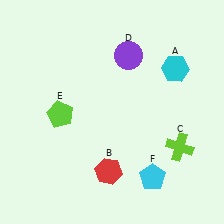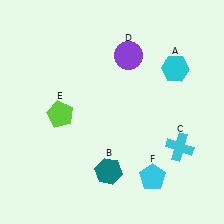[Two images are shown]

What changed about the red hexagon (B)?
In Image 1, B is red. In Image 2, it changed to teal.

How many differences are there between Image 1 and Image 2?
There are 2 differences between the two images.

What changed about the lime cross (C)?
In Image 1, C is lime. In Image 2, it changed to cyan.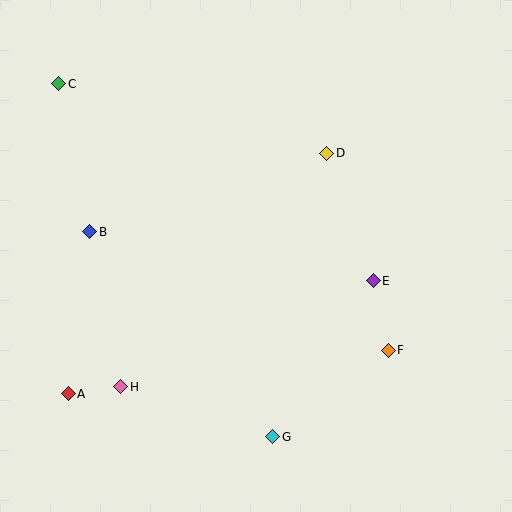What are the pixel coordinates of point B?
Point B is at (90, 232).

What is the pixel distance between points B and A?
The distance between B and A is 164 pixels.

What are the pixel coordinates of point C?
Point C is at (59, 84).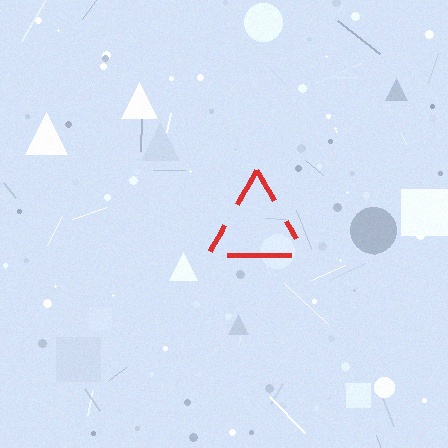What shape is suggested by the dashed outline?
The dashed outline suggests a triangle.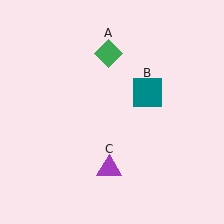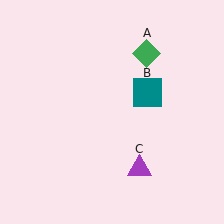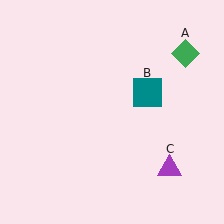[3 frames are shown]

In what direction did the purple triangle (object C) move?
The purple triangle (object C) moved right.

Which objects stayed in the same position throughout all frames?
Teal square (object B) remained stationary.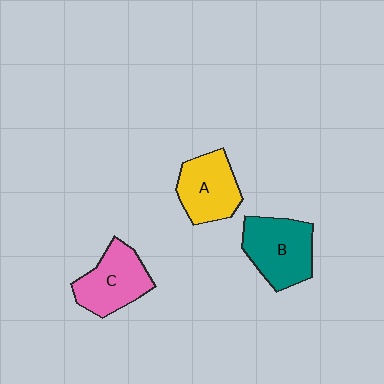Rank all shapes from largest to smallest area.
From largest to smallest: B (teal), C (pink), A (yellow).